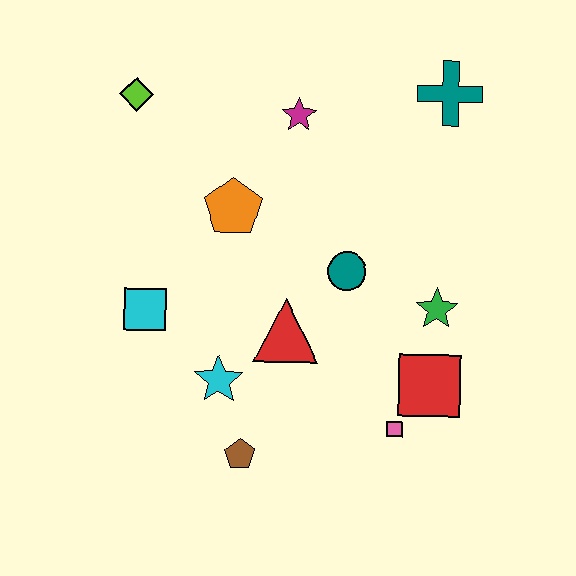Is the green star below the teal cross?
Yes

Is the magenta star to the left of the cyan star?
No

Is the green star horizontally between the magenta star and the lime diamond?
No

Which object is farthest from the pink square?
The lime diamond is farthest from the pink square.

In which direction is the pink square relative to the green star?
The pink square is below the green star.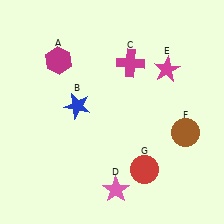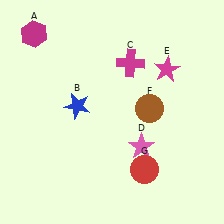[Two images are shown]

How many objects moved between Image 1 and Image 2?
3 objects moved between the two images.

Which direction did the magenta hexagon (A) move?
The magenta hexagon (A) moved up.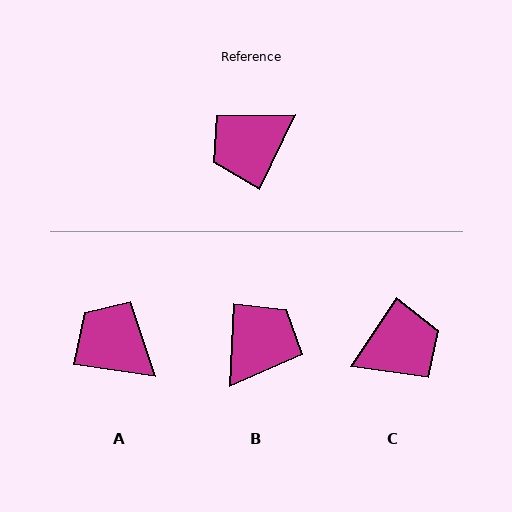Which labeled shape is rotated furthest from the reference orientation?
C, about 172 degrees away.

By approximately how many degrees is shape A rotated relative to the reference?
Approximately 72 degrees clockwise.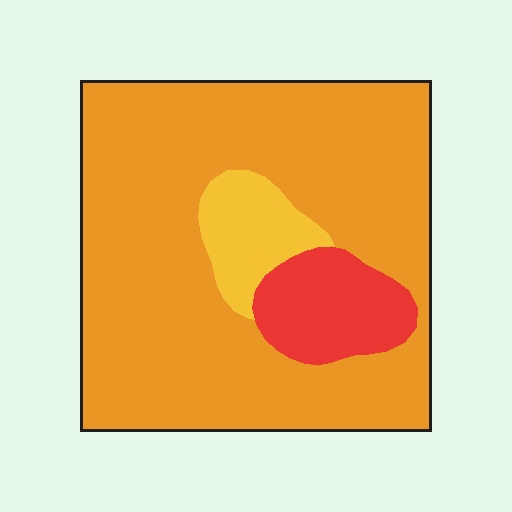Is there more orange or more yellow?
Orange.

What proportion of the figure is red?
Red takes up about one eighth (1/8) of the figure.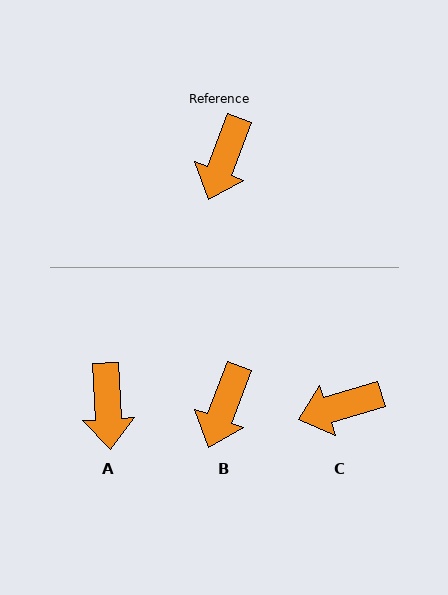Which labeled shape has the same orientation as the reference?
B.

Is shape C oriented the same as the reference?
No, it is off by about 52 degrees.